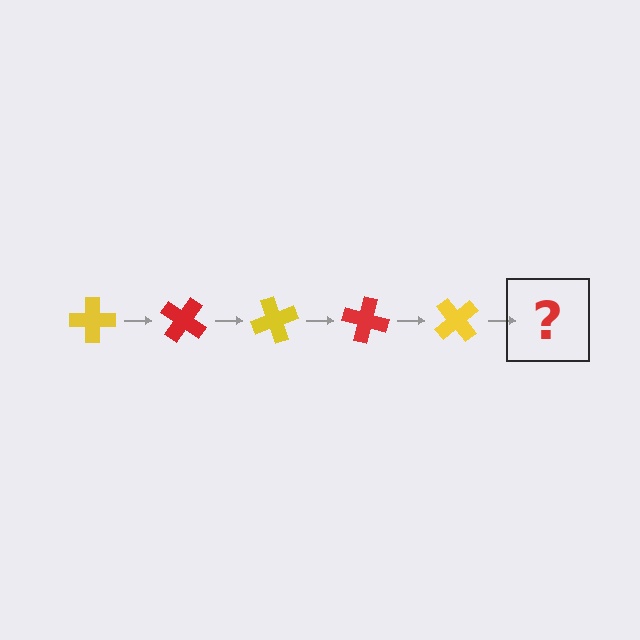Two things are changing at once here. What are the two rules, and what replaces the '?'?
The two rules are that it rotates 35 degrees each step and the color cycles through yellow and red. The '?' should be a red cross, rotated 175 degrees from the start.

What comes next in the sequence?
The next element should be a red cross, rotated 175 degrees from the start.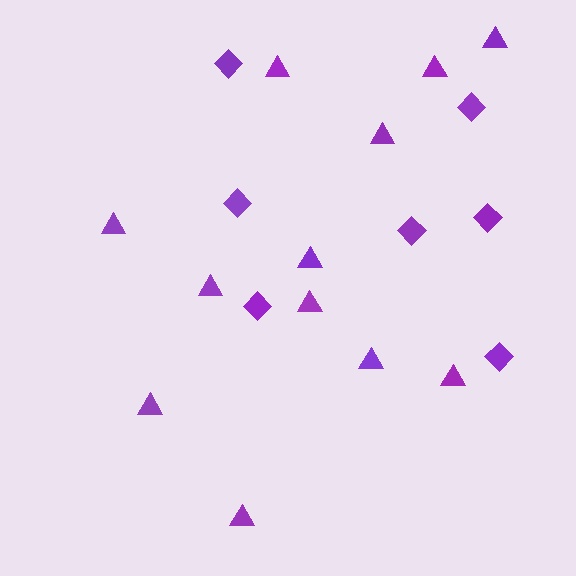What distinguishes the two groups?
There are 2 groups: one group of triangles (12) and one group of diamonds (7).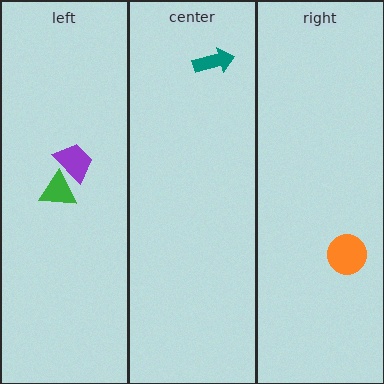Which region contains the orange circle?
The right region.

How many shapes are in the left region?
2.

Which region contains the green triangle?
The left region.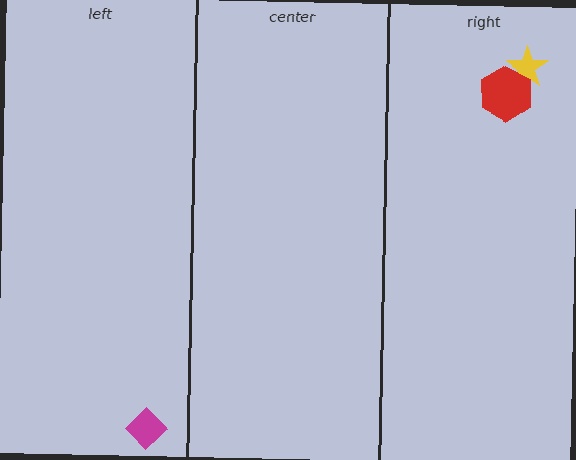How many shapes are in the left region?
1.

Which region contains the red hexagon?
The right region.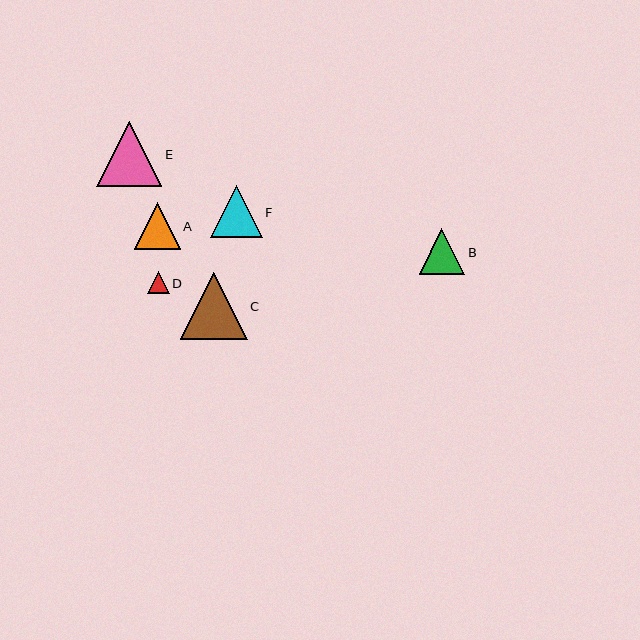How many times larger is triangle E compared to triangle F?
Triangle E is approximately 1.3 times the size of triangle F.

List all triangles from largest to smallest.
From largest to smallest: C, E, F, A, B, D.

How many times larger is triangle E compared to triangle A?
Triangle E is approximately 1.4 times the size of triangle A.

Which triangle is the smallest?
Triangle D is the smallest with a size of approximately 22 pixels.